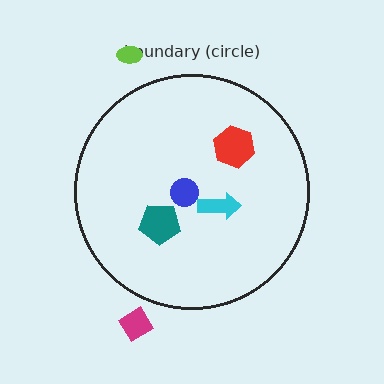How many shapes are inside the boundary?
4 inside, 2 outside.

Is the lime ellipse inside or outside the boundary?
Outside.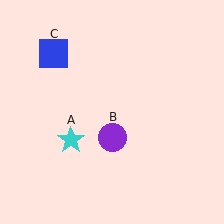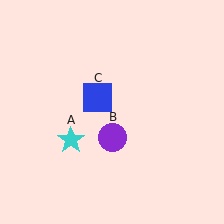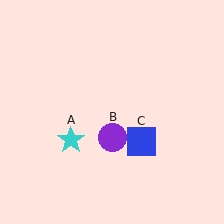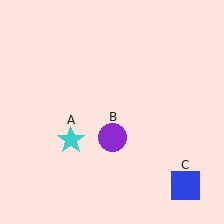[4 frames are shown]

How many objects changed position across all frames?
1 object changed position: blue square (object C).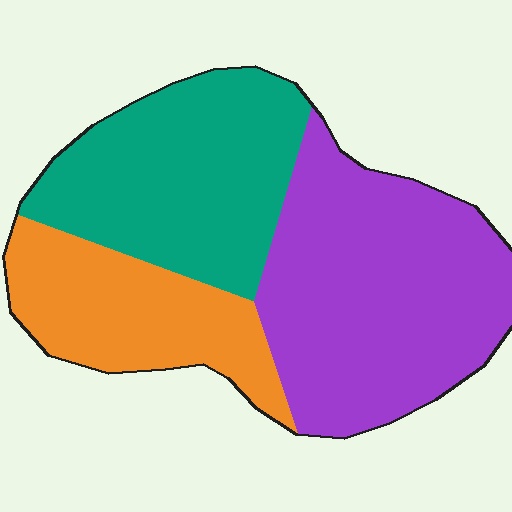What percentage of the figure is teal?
Teal takes up about one third (1/3) of the figure.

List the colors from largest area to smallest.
From largest to smallest: purple, teal, orange.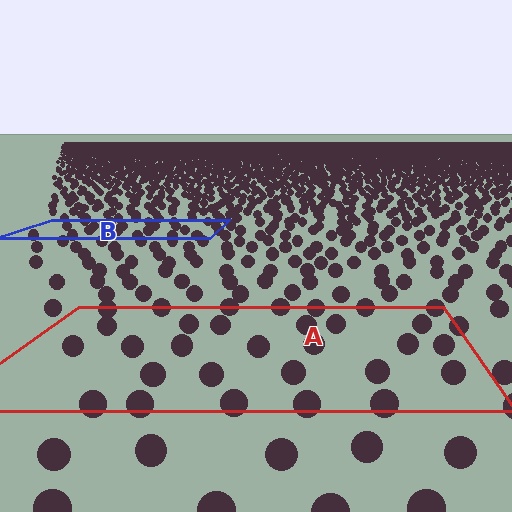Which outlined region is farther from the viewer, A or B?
Region B is farther from the viewer — the texture elements inside it appear smaller and more densely packed.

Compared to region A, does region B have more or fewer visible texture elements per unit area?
Region B has more texture elements per unit area — they are packed more densely because it is farther away.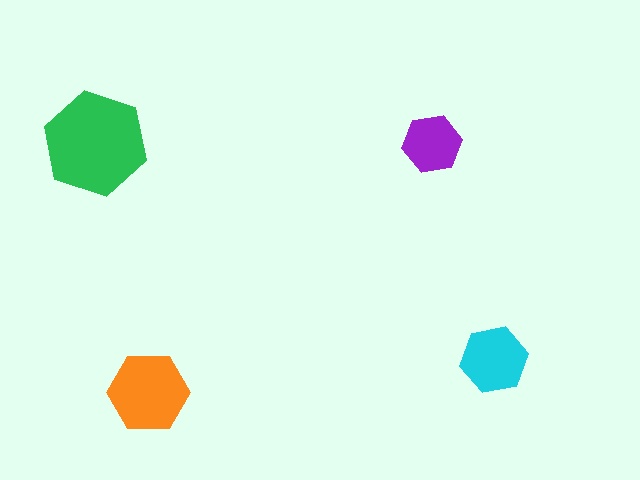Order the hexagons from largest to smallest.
the green one, the orange one, the cyan one, the purple one.